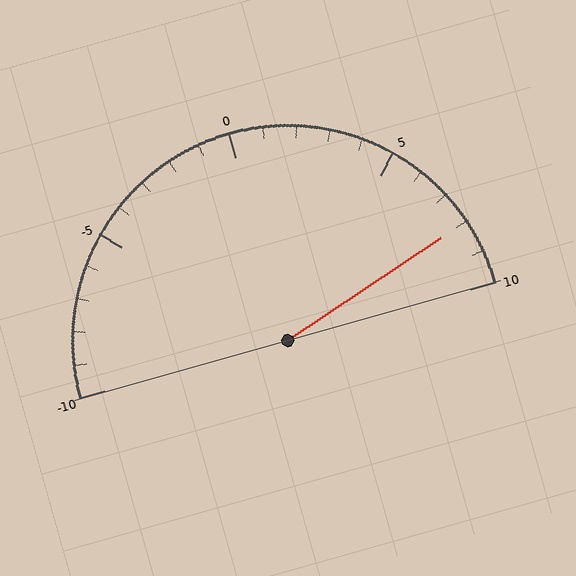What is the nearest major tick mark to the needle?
The nearest major tick mark is 10.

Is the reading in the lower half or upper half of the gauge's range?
The reading is in the upper half of the range (-10 to 10).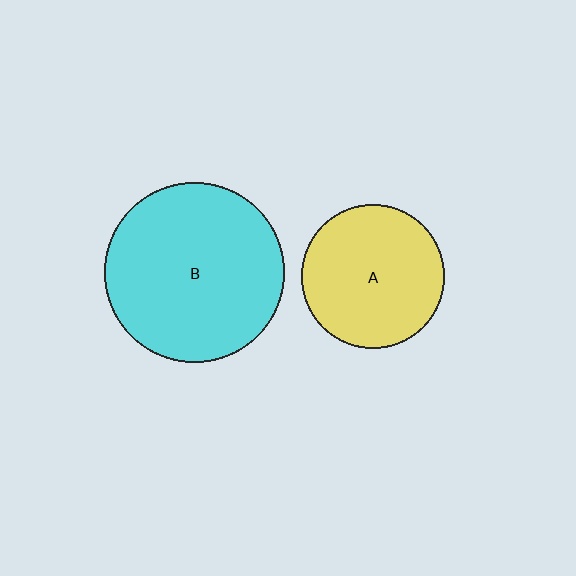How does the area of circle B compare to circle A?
Approximately 1.6 times.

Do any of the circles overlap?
No, none of the circles overlap.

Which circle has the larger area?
Circle B (cyan).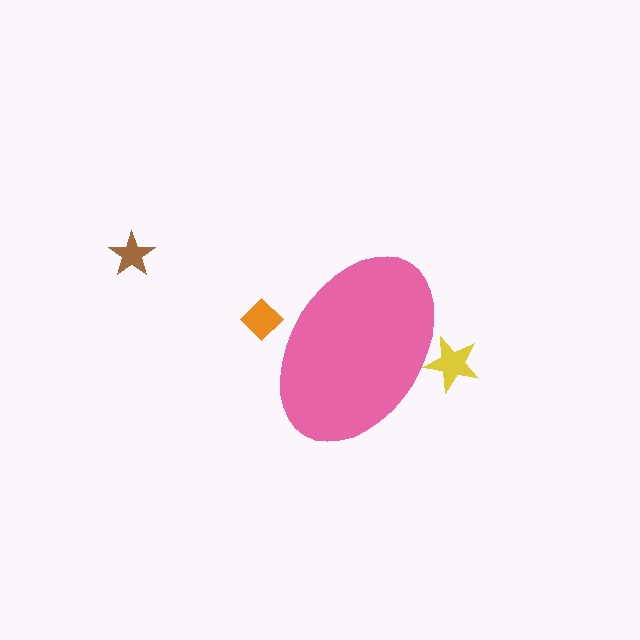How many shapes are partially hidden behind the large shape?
2 shapes are partially hidden.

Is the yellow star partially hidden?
Yes, the yellow star is partially hidden behind the pink ellipse.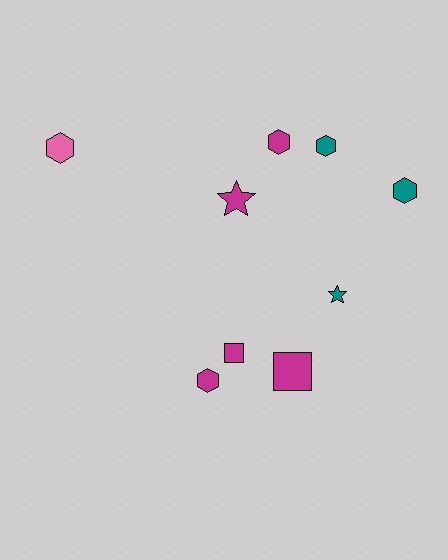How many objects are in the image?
There are 9 objects.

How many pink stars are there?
There are no pink stars.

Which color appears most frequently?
Magenta, with 5 objects.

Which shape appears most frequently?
Hexagon, with 5 objects.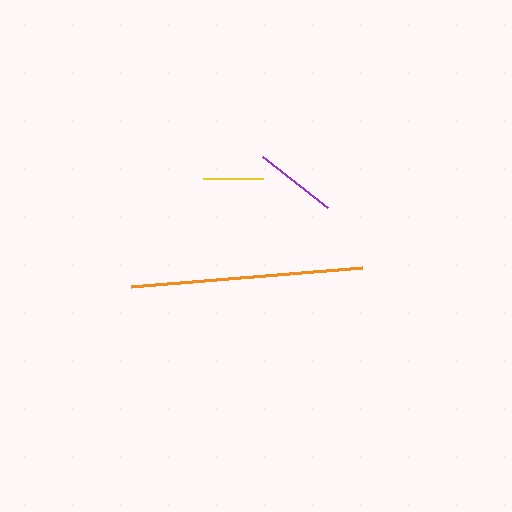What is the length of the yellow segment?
The yellow segment is approximately 61 pixels long.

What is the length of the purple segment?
The purple segment is approximately 83 pixels long.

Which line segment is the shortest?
The yellow line is the shortest at approximately 61 pixels.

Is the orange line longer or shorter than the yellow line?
The orange line is longer than the yellow line.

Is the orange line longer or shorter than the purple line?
The orange line is longer than the purple line.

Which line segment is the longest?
The orange line is the longest at approximately 232 pixels.